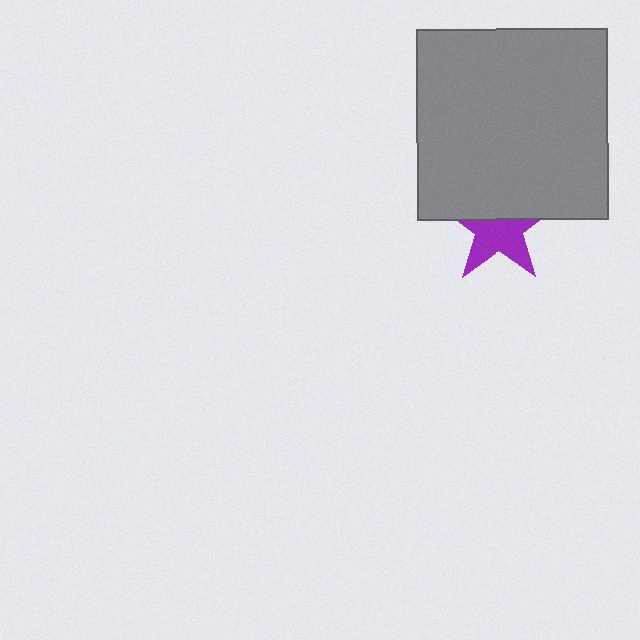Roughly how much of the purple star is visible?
About half of it is visible (roughly 55%).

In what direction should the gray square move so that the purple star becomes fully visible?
The gray square should move up. That is the shortest direction to clear the overlap and leave the purple star fully visible.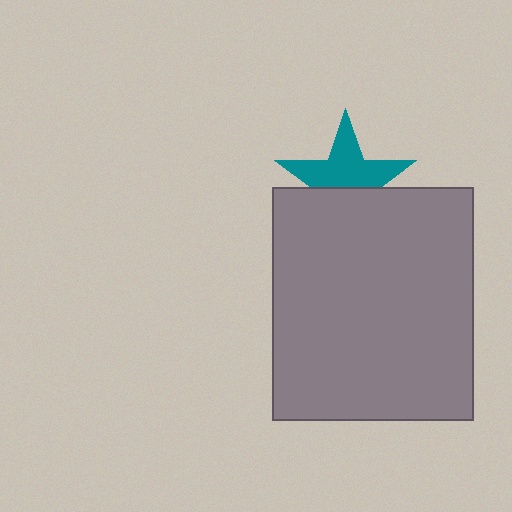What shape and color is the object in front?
The object in front is a gray rectangle.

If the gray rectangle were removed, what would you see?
You would see the complete teal star.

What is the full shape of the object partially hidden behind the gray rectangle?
The partially hidden object is a teal star.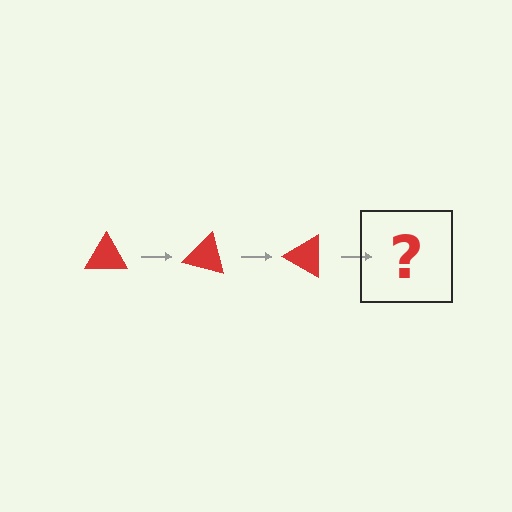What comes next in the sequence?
The next element should be a red triangle rotated 45 degrees.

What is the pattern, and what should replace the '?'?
The pattern is that the triangle rotates 15 degrees each step. The '?' should be a red triangle rotated 45 degrees.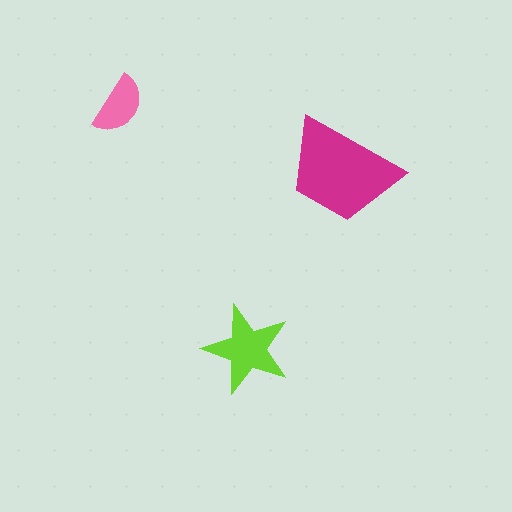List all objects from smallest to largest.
The pink semicircle, the lime star, the magenta trapezoid.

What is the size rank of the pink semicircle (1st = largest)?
3rd.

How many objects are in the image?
There are 3 objects in the image.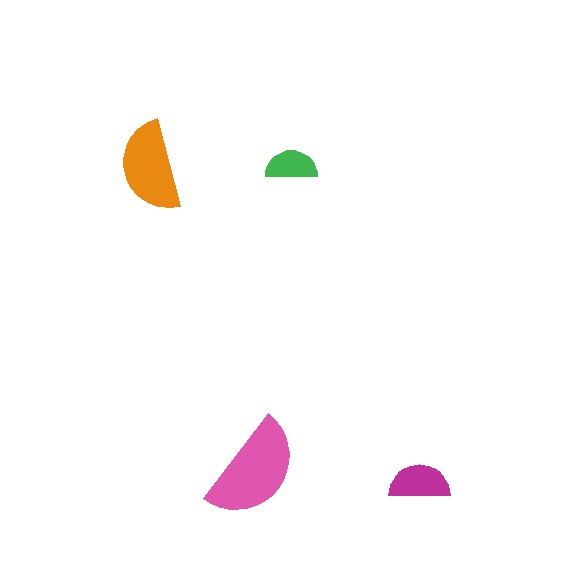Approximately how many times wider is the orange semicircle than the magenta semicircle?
About 1.5 times wider.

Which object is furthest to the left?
The orange semicircle is leftmost.